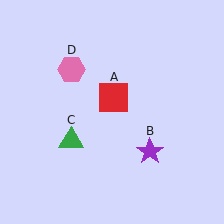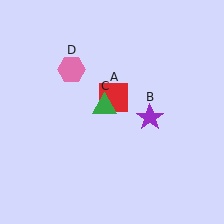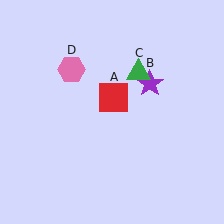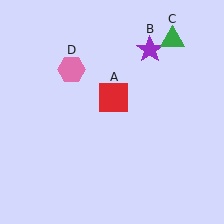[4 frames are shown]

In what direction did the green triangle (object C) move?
The green triangle (object C) moved up and to the right.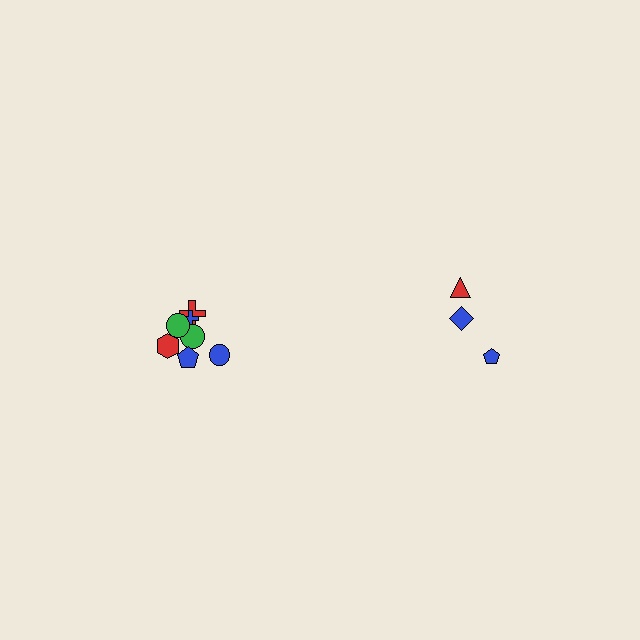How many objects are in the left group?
There are 7 objects.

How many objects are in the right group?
There are 3 objects.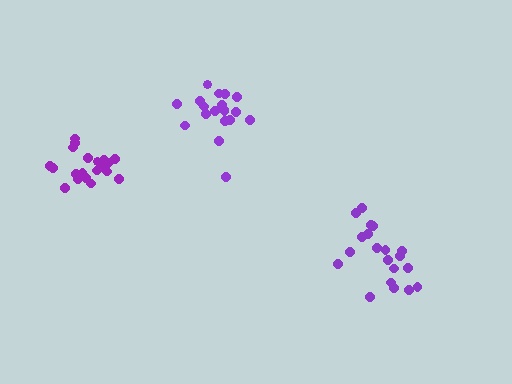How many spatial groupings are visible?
There are 3 spatial groupings.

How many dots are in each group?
Group 1: 20 dots, Group 2: 21 dots, Group 3: 19 dots (60 total).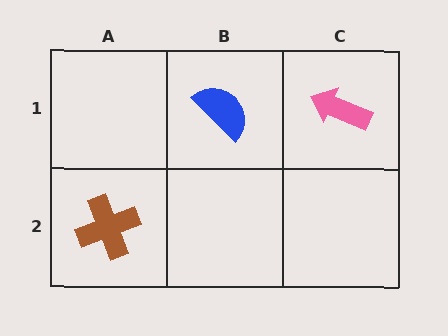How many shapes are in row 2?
1 shape.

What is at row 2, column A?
A brown cross.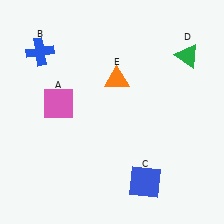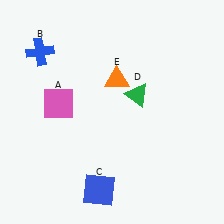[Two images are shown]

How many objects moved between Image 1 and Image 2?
2 objects moved between the two images.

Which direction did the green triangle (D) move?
The green triangle (D) moved left.